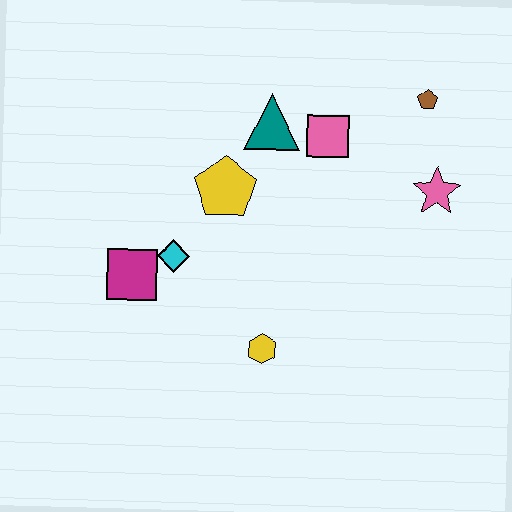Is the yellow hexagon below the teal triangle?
Yes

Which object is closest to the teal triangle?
The pink square is closest to the teal triangle.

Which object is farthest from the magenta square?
The brown pentagon is farthest from the magenta square.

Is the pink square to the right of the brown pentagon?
No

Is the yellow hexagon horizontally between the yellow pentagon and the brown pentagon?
Yes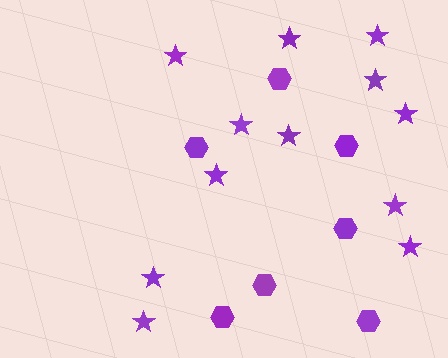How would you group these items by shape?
There are 2 groups: one group of hexagons (7) and one group of stars (12).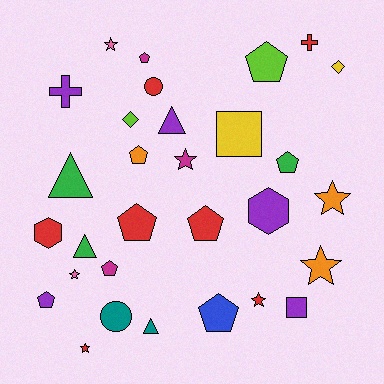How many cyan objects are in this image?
There are no cyan objects.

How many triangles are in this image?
There are 4 triangles.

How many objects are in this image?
There are 30 objects.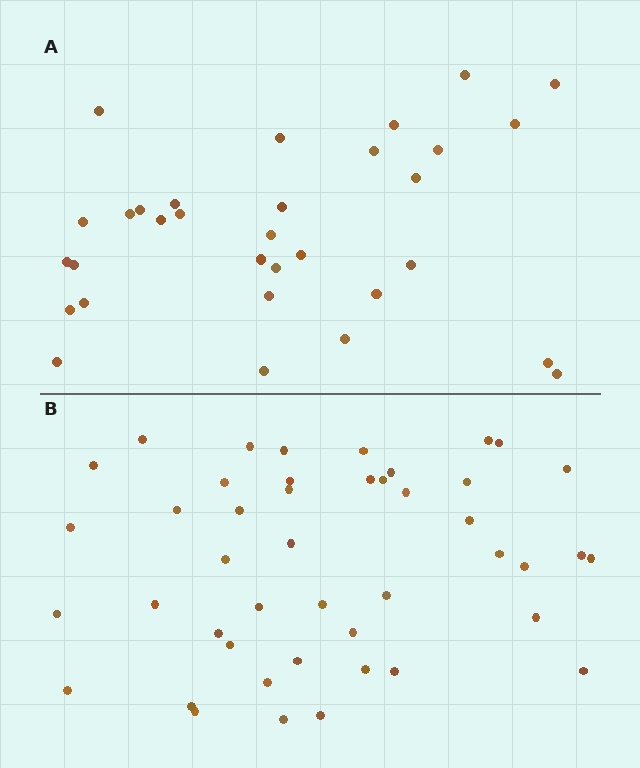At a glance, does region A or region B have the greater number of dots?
Region B (the bottom region) has more dots.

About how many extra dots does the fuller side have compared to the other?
Region B has approximately 15 more dots than region A.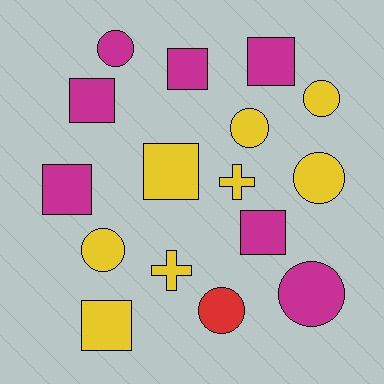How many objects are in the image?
There are 16 objects.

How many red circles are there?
There is 1 red circle.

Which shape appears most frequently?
Square, with 7 objects.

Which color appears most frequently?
Yellow, with 8 objects.